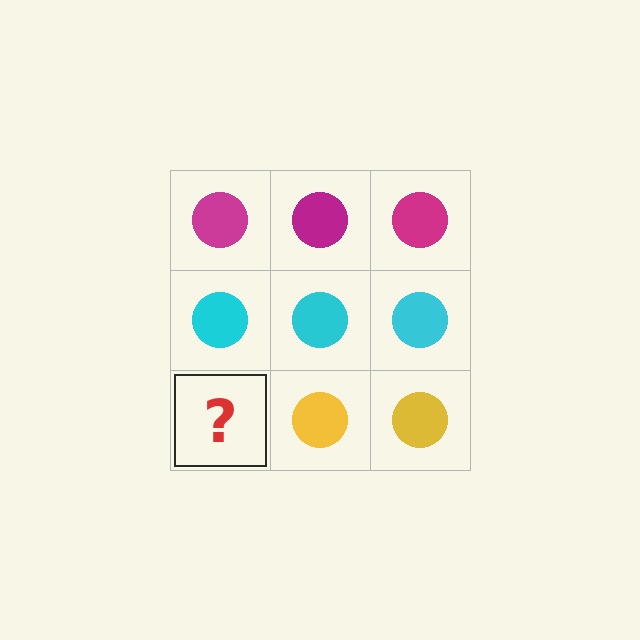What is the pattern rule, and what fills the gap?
The rule is that each row has a consistent color. The gap should be filled with a yellow circle.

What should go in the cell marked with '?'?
The missing cell should contain a yellow circle.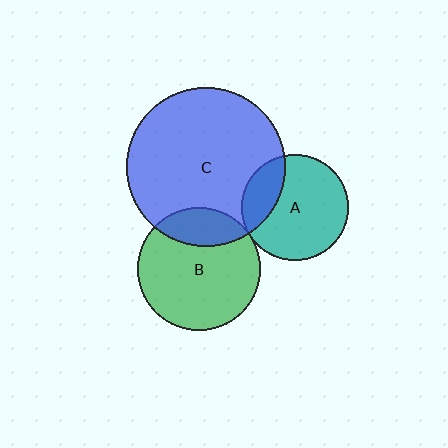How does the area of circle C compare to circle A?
Approximately 2.2 times.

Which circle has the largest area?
Circle C (blue).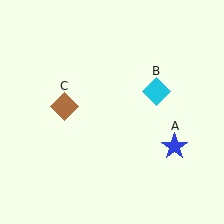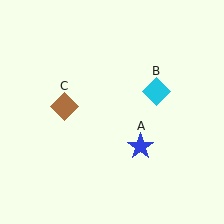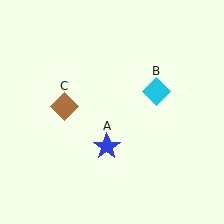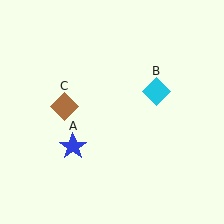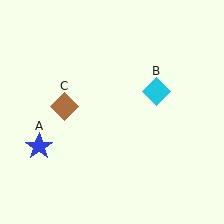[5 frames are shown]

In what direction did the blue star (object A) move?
The blue star (object A) moved left.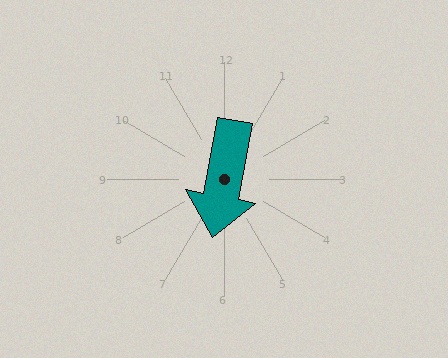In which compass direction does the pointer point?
South.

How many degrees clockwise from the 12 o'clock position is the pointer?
Approximately 191 degrees.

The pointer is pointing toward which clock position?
Roughly 6 o'clock.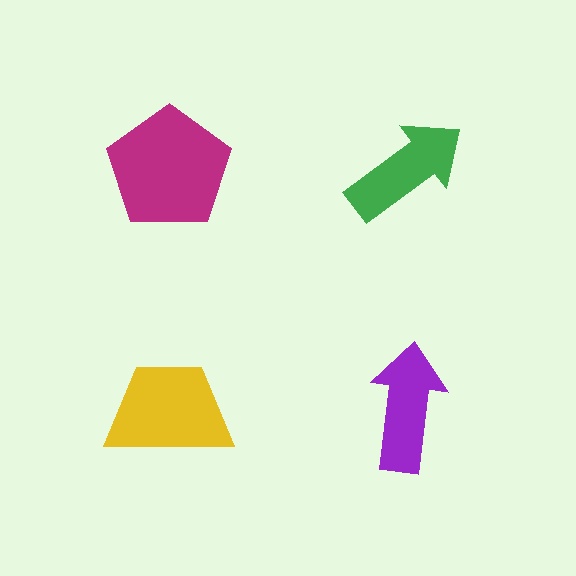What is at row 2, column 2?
A purple arrow.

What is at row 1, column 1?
A magenta pentagon.